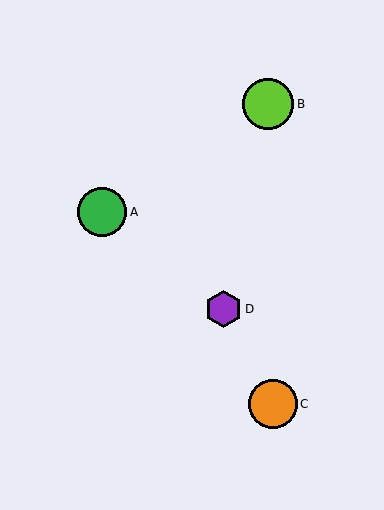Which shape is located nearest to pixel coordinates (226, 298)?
The purple hexagon (labeled D) at (223, 309) is nearest to that location.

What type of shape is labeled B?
Shape B is a lime circle.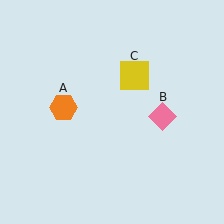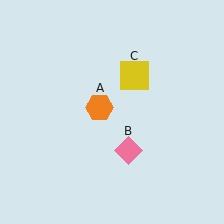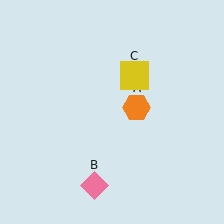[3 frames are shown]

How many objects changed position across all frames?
2 objects changed position: orange hexagon (object A), pink diamond (object B).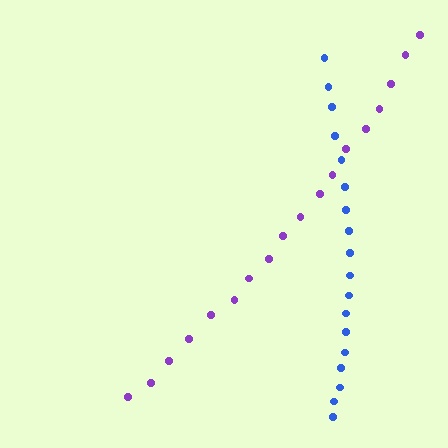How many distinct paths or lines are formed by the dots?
There are 2 distinct paths.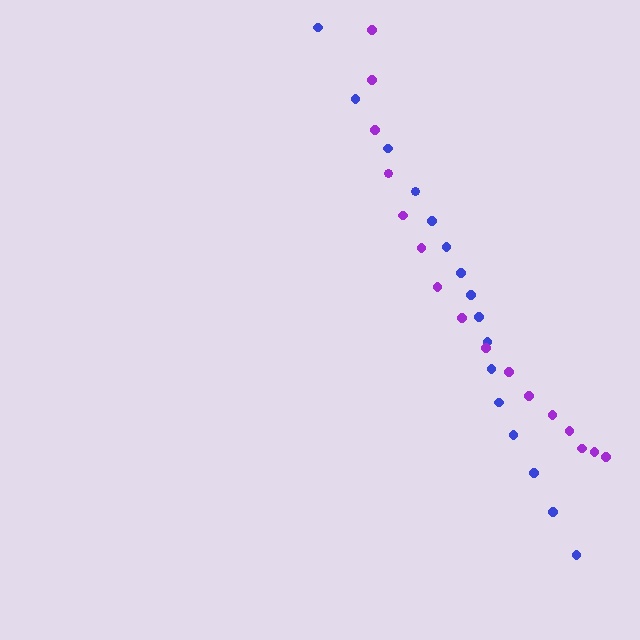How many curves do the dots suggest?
There are 2 distinct paths.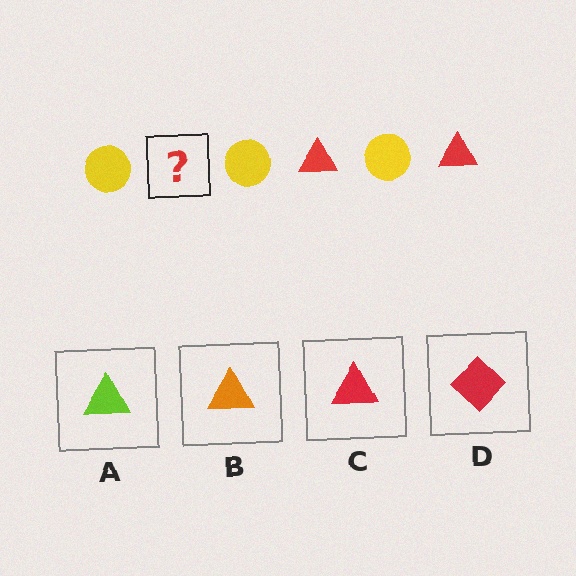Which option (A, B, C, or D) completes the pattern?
C.